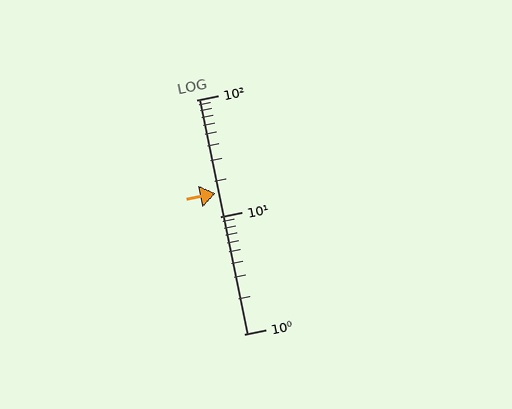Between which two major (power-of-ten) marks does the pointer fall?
The pointer is between 10 and 100.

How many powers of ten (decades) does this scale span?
The scale spans 2 decades, from 1 to 100.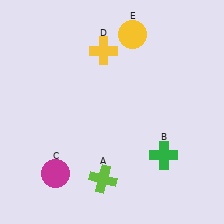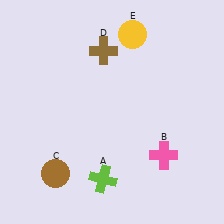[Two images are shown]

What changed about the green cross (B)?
In Image 1, B is green. In Image 2, it changed to pink.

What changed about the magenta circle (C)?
In Image 1, C is magenta. In Image 2, it changed to brown.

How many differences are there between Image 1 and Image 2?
There are 3 differences between the two images.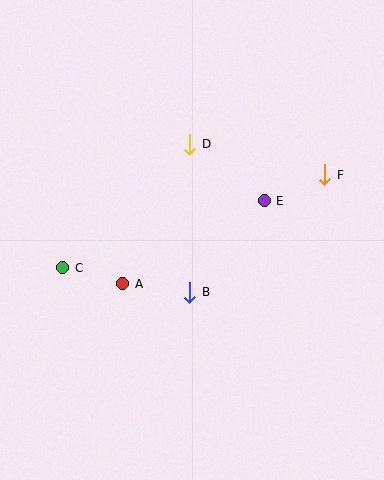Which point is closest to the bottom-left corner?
Point C is closest to the bottom-left corner.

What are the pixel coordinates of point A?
Point A is at (123, 284).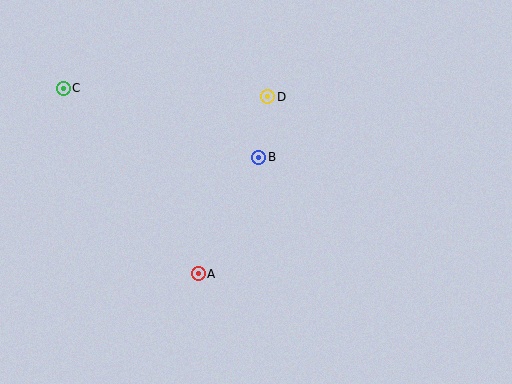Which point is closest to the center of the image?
Point B at (259, 157) is closest to the center.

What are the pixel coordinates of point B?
Point B is at (259, 157).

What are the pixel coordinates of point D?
Point D is at (268, 97).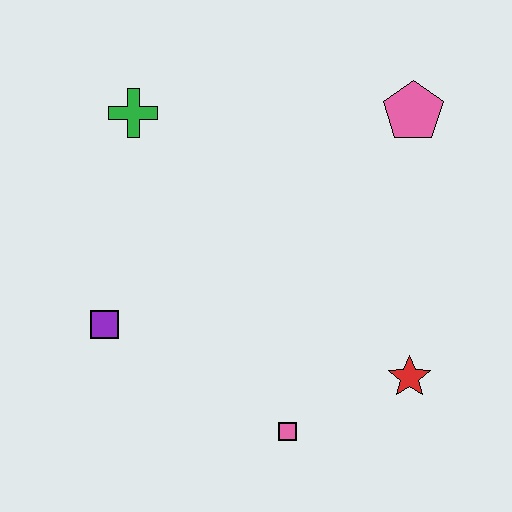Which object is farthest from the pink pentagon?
The purple square is farthest from the pink pentagon.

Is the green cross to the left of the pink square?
Yes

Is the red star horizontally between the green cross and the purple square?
No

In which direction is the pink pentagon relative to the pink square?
The pink pentagon is above the pink square.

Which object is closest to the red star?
The pink square is closest to the red star.